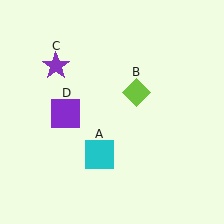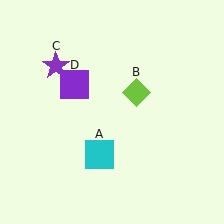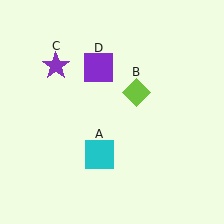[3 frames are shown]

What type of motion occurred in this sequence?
The purple square (object D) rotated clockwise around the center of the scene.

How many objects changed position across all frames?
1 object changed position: purple square (object D).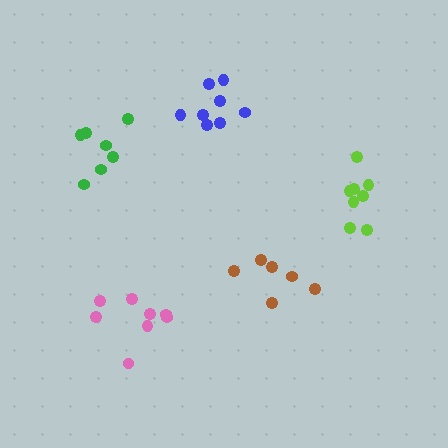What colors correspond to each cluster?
The clusters are colored: brown, blue, green, lime, pink.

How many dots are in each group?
Group 1: 6 dots, Group 2: 8 dots, Group 3: 7 dots, Group 4: 8 dots, Group 5: 8 dots (37 total).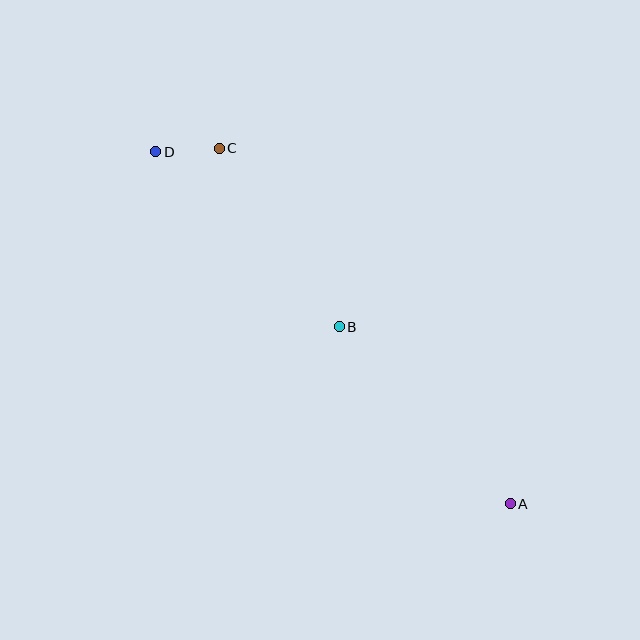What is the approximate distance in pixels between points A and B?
The distance between A and B is approximately 246 pixels.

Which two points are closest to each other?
Points C and D are closest to each other.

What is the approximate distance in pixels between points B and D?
The distance between B and D is approximately 253 pixels.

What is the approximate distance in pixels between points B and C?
The distance between B and C is approximately 215 pixels.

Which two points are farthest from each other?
Points A and D are farthest from each other.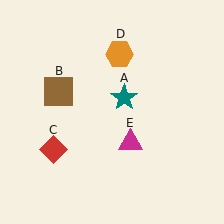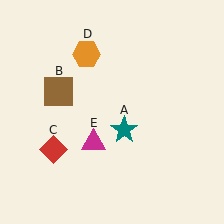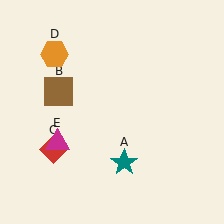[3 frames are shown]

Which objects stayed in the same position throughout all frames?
Brown square (object B) and red diamond (object C) remained stationary.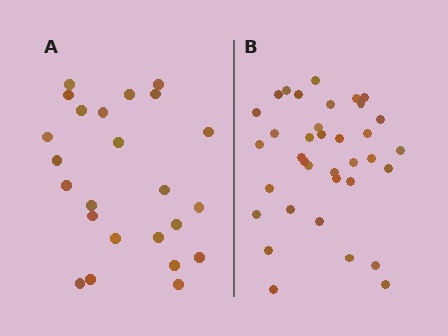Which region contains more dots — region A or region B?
Region B (the right region) has more dots.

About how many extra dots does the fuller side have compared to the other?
Region B has roughly 12 or so more dots than region A.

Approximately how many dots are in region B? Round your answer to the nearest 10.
About 40 dots. (The exact count is 36, which rounds to 40.)